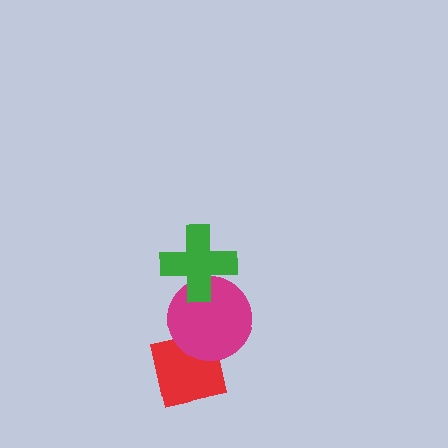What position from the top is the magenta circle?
The magenta circle is 2nd from the top.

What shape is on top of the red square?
The magenta circle is on top of the red square.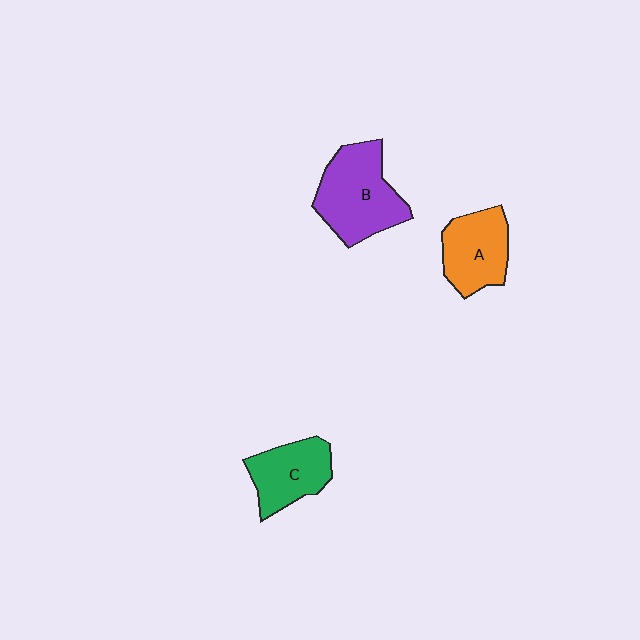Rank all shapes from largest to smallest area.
From largest to smallest: B (purple), A (orange), C (green).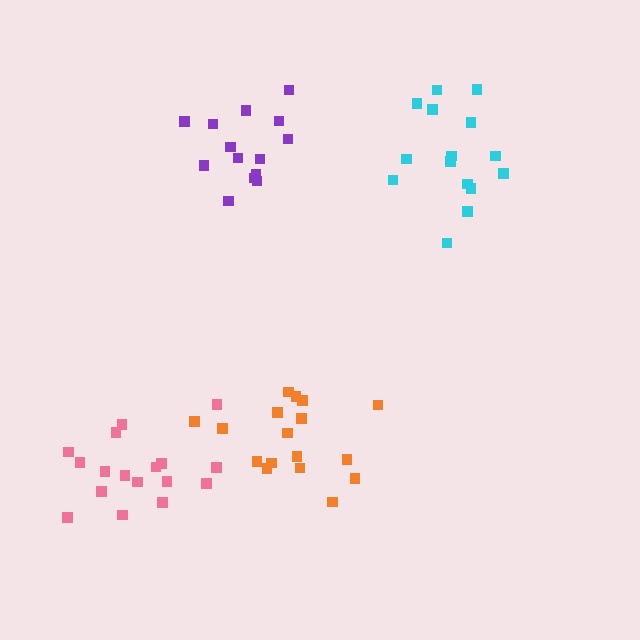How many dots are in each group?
Group 1: 15 dots, Group 2: 17 dots, Group 3: 14 dots, Group 4: 17 dots (63 total).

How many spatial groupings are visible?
There are 4 spatial groupings.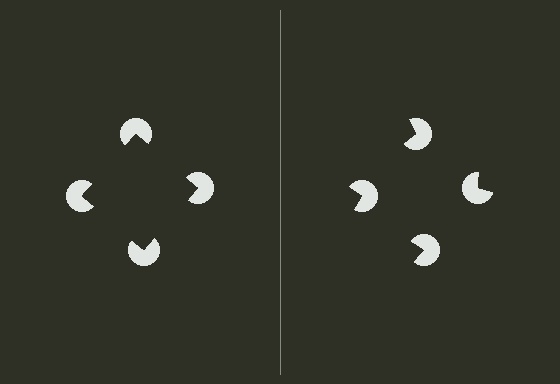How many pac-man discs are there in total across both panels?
8 — 4 on each side.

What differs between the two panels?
The pac-man discs are positioned identically on both sides; only the wedge orientations differ. On the left they align to a square; on the right they are misaligned.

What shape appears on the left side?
An illusory square.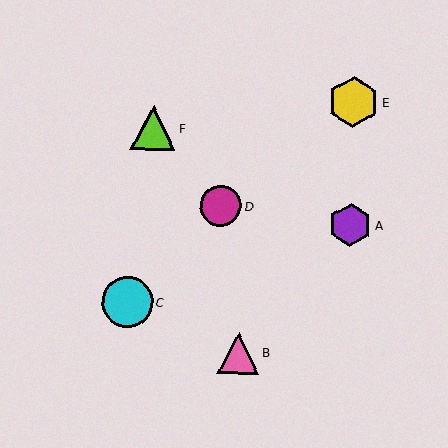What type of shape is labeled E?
Shape E is a yellow hexagon.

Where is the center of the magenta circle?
The center of the magenta circle is at (221, 206).